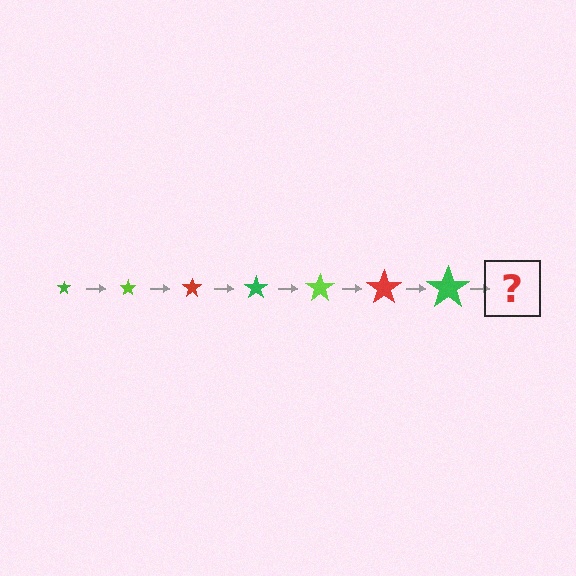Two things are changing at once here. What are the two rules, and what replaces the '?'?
The two rules are that the star grows larger each step and the color cycles through green, lime, and red. The '?' should be a lime star, larger than the previous one.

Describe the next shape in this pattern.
It should be a lime star, larger than the previous one.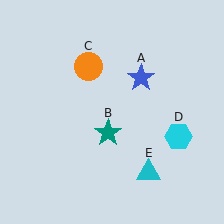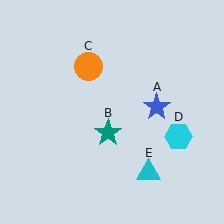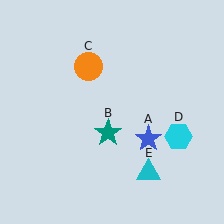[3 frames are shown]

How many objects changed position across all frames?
1 object changed position: blue star (object A).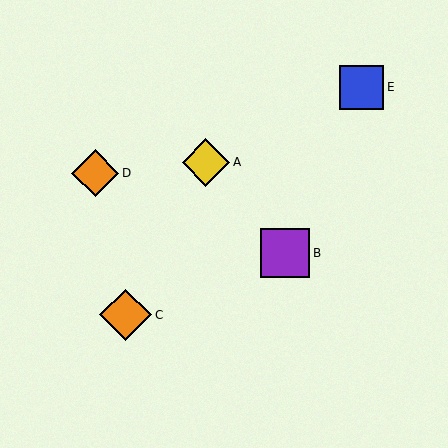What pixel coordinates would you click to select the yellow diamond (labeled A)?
Click at (206, 162) to select the yellow diamond A.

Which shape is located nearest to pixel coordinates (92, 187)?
The orange diamond (labeled D) at (95, 173) is nearest to that location.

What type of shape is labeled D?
Shape D is an orange diamond.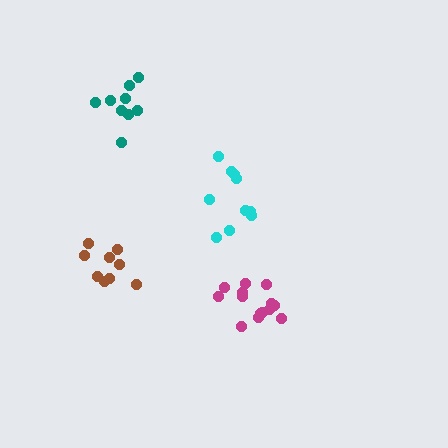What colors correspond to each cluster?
The clusters are colored: cyan, teal, magenta, brown.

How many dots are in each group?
Group 1: 10 dots, Group 2: 9 dots, Group 3: 14 dots, Group 4: 9 dots (42 total).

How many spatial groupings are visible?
There are 4 spatial groupings.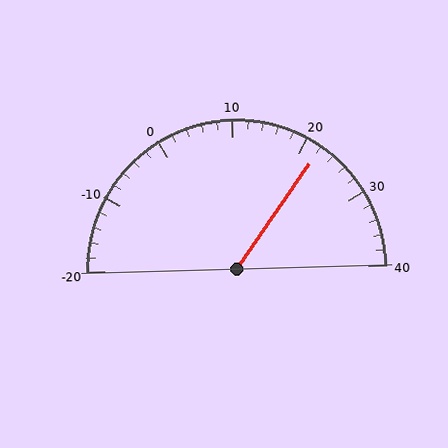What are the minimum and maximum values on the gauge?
The gauge ranges from -20 to 40.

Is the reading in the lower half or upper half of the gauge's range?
The reading is in the upper half of the range (-20 to 40).